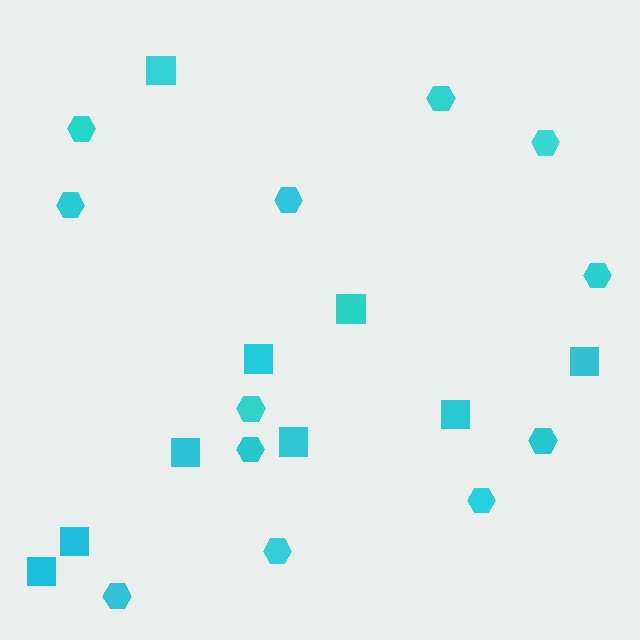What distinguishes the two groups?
There are 2 groups: one group of squares (9) and one group of hexagons (12).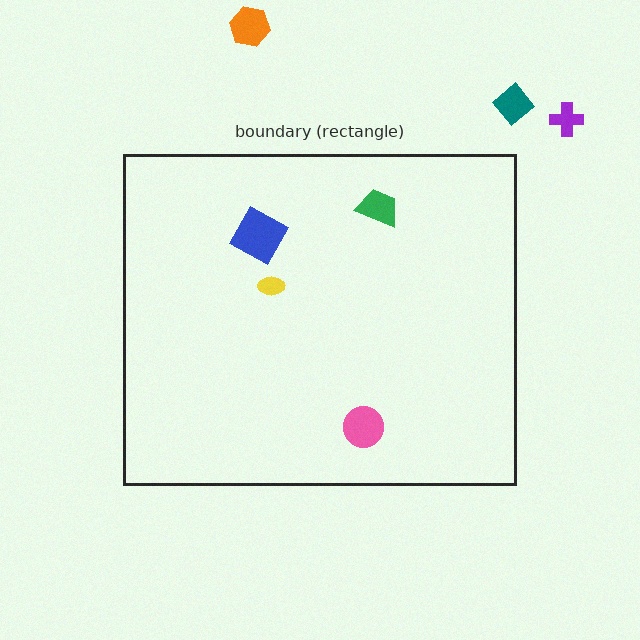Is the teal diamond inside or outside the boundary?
Outside.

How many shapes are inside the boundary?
4 inside, 3 outside.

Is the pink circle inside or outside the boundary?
Inside.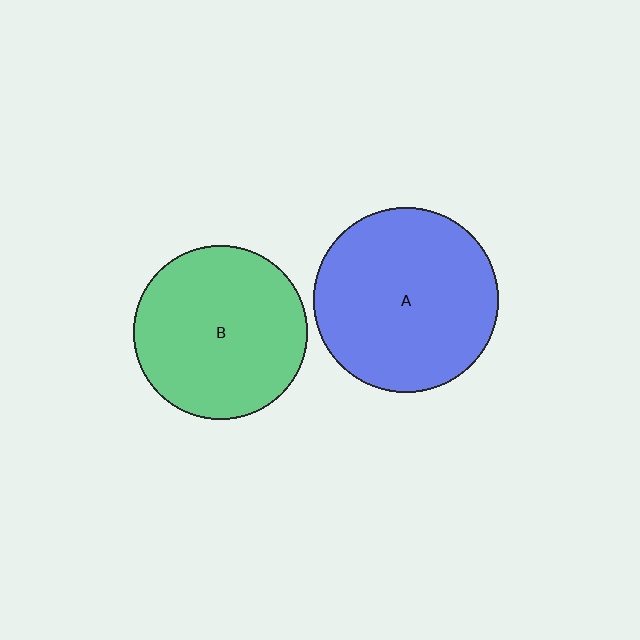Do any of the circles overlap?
No, none of the circles overlap.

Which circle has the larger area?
Circle A (blue).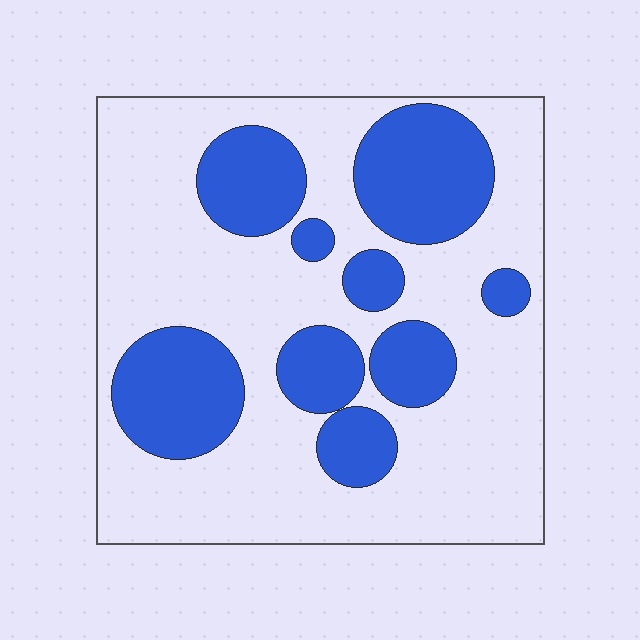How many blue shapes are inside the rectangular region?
9.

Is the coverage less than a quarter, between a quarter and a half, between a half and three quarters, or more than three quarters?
Between a quarter and a half.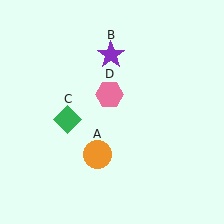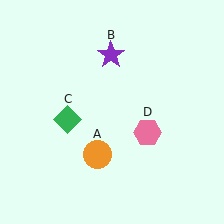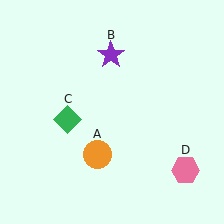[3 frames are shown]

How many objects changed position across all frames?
1 object changed position: pink hexagon (object D).